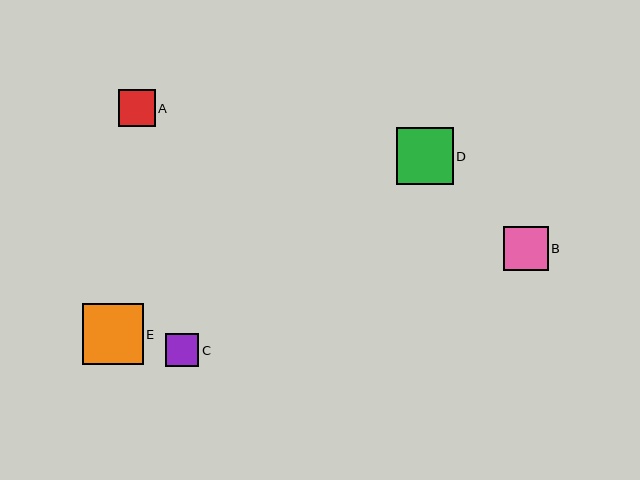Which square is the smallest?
Square C is the smallest with a size of approximately 33 pixels.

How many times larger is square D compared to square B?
Square D is approximately 1.3 times the size of square B.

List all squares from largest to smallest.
From largest to smallest: E, D, B, A, C.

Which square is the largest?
Square E is the largest with a size of approximately 61 pixels.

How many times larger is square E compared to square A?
Square E is approximately 1.7 times the size of square A.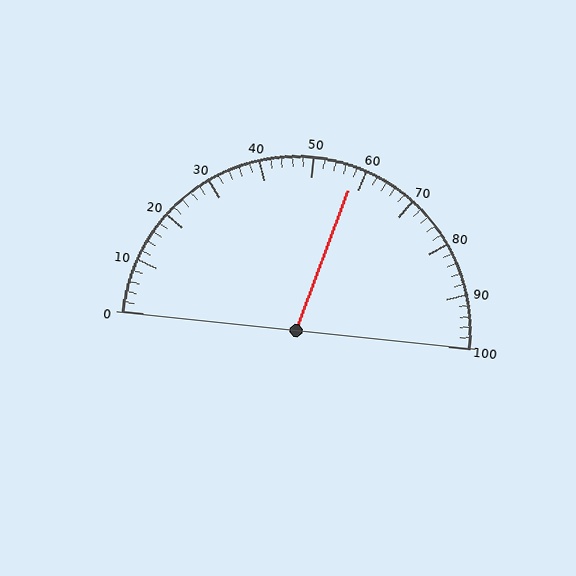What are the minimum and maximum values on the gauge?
The gauge ranges from 0 to 100.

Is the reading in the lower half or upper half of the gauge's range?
The reading is in the upper half of the range (0 to 100).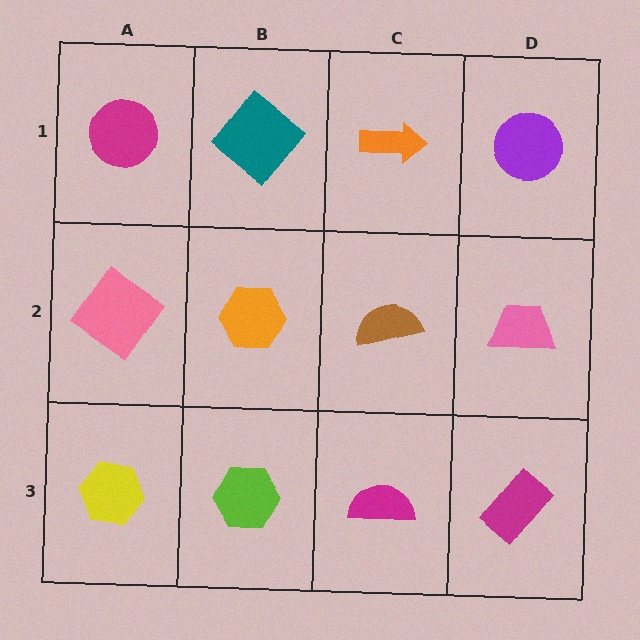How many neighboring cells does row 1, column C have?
3.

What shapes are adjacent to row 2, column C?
An orange arrow (row 1, column C), a magenta semicircle (row 3, column C), an orange hexagon (row 2, column B), a pink trapezoid (row 2, column D).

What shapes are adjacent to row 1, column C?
A brown semicircle (row 2, column C), a teal diamond (row 1, column B), a purple circle (row 1, column D).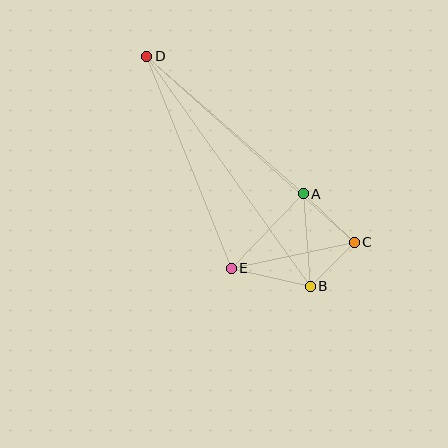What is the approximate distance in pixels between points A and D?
The distance between A and D is approximately 208 pixels.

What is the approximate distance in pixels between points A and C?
The distance between A and C is approximately 70 pixels.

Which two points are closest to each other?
Points B and C are closest to each other.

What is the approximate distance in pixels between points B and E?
The distance between B and E is approximately 81 pixels.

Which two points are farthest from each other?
Points B and D are farthest from each other.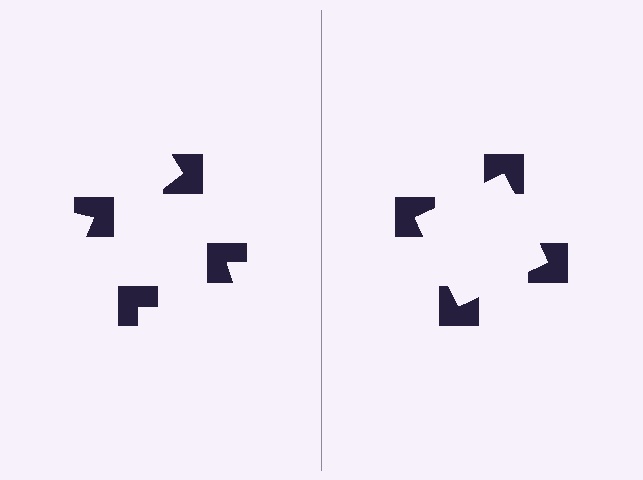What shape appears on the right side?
An illusory square.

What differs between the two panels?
The notched squares are positioned identically on both sides; only the wedge orientations differ. On the right they align to a square; on the left they are misaligned.